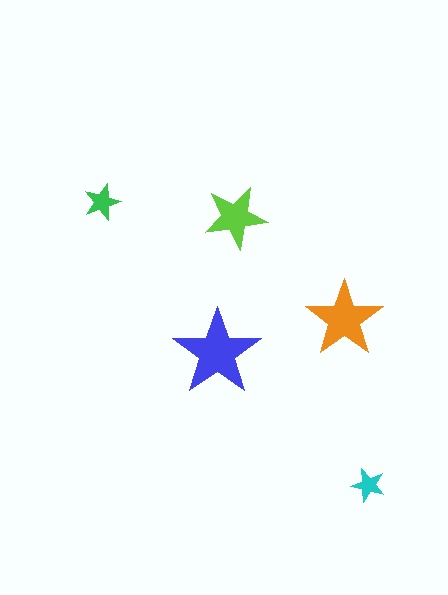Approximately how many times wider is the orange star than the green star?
About 2 times wider.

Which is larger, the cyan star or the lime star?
The lime one.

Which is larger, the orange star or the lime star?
The orange one.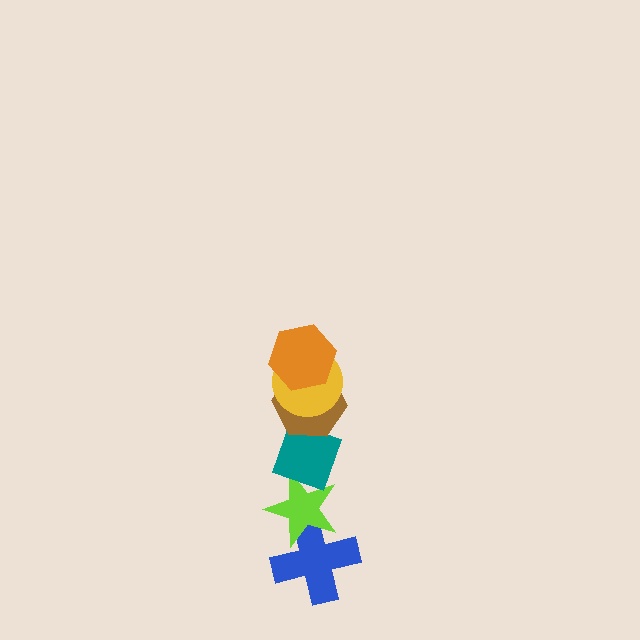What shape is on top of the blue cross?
The lime star is on top of the blue cross.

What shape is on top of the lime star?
The teal diamond is on top of the lime star.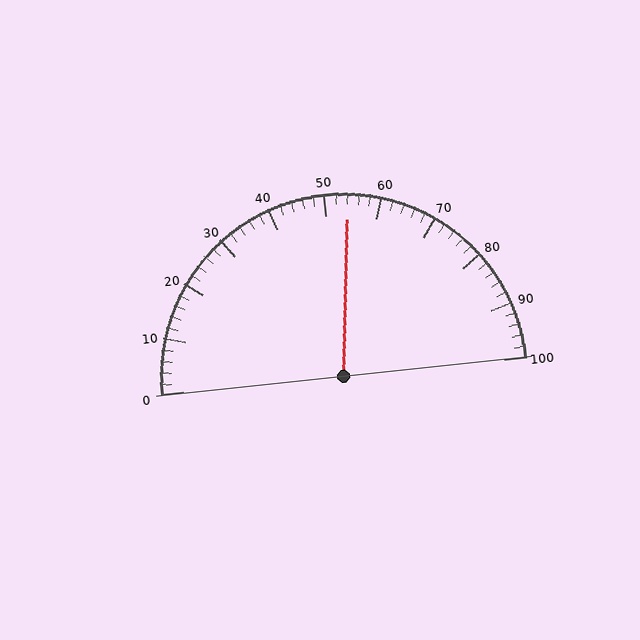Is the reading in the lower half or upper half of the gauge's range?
The reading is in the upper half of the range (0 to 100).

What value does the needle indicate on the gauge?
The needle indicates approximately 54.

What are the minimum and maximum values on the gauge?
The gauge ranges from 0 to 100.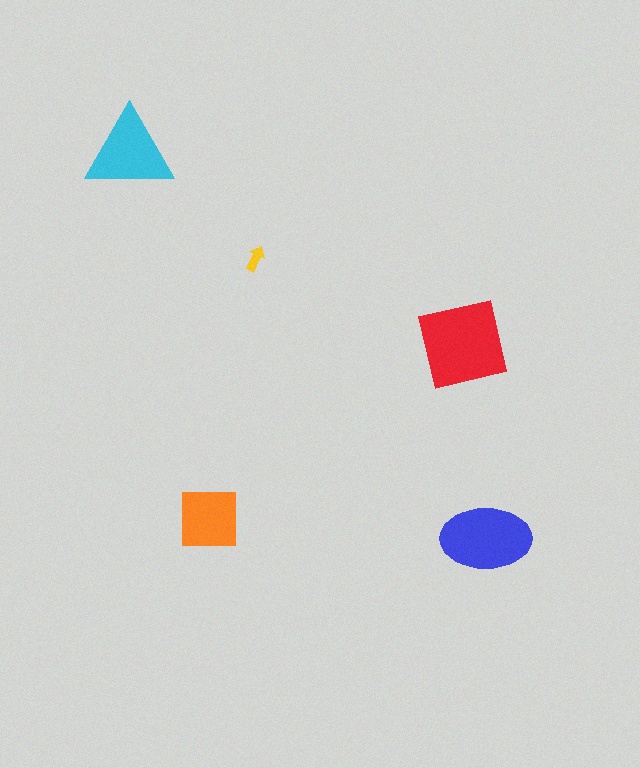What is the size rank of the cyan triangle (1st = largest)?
3rd.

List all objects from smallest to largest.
The yellow arrow, the orange square, the cyan triangle, the blue ellipse, the red square.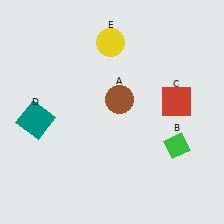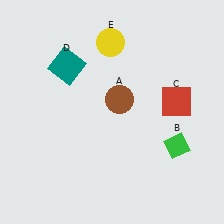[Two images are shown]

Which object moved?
The teal square (D) moved up.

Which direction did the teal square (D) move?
The teal square (D) moved up.